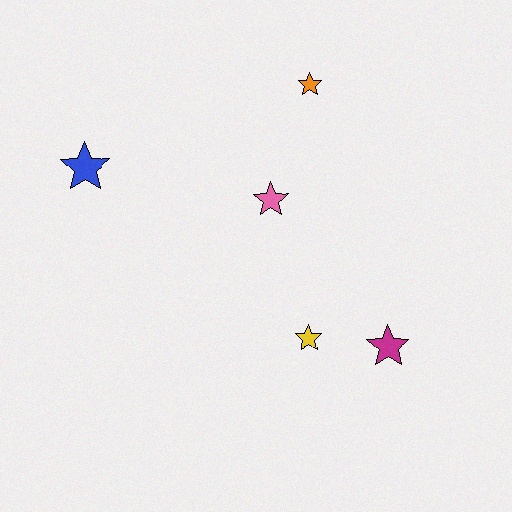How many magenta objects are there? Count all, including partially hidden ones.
There is 1 magenta object.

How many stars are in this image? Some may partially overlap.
There are 5 stars.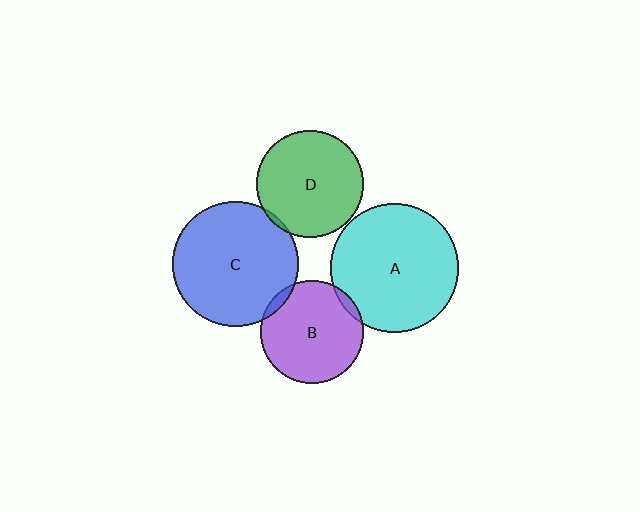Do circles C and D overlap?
Yes.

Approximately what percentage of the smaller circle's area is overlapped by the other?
Approximately 5%.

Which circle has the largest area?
Circle A (cyan).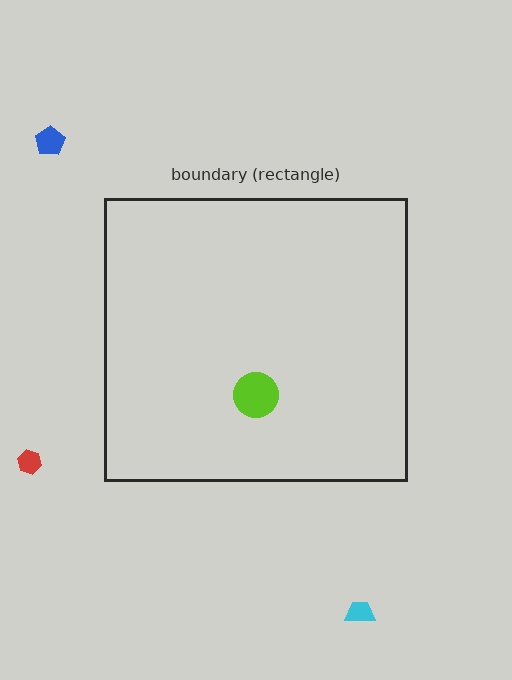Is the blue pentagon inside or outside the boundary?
Outside.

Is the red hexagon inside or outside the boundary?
Outside.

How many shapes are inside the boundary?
1 inside, 3 outside.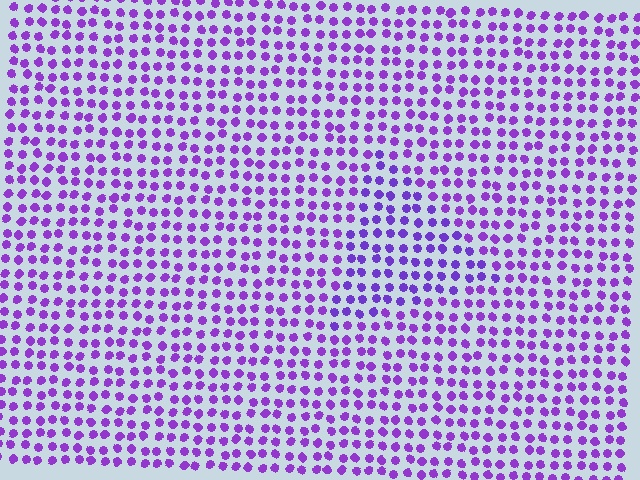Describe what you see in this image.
The image is filled with small purple elements in a uniform arrangement. A triangle-shaped region is visible where the elements are tinted to a slightly different hue, forming a subtle color boundary.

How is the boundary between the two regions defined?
The boundary is defined purely by a slight shift in hue (about 15 degrees). Spacing, size, and orientation are identical on both sides.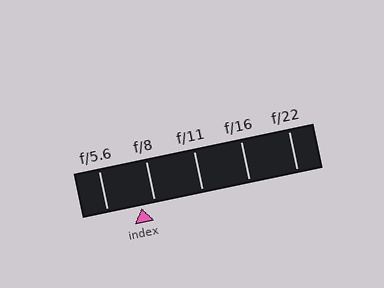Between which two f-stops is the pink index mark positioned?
The index mark is between f/5.6 and f/8.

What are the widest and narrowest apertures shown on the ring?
The widest aperture shown is f/5.6 and the narrowest is f/22.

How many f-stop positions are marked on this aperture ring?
There are 5 f-stop positions marked.